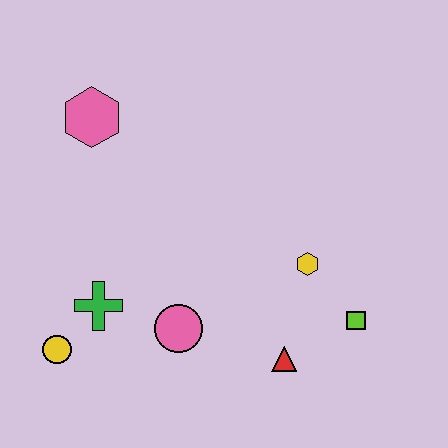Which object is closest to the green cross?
The yellow circle is closest to the green cross.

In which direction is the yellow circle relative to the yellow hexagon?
The yellow circle is to the left of the yellow hexagon.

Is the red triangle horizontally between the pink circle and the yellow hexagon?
Yes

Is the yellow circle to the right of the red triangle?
No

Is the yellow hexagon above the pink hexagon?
No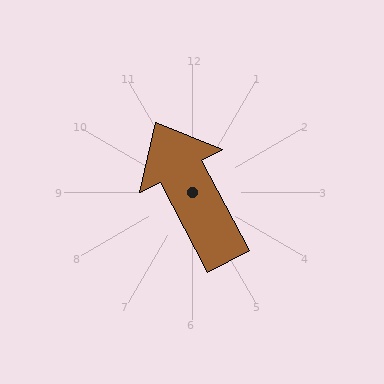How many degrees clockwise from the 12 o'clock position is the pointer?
Approximately 332 degrees.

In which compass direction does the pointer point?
Northwest.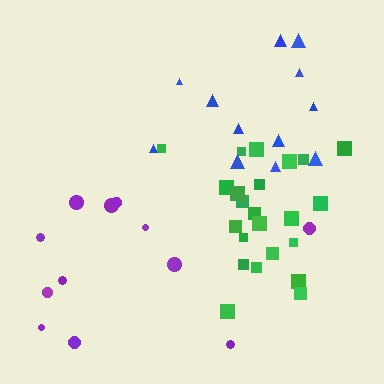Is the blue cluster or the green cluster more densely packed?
Green.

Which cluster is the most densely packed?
Green.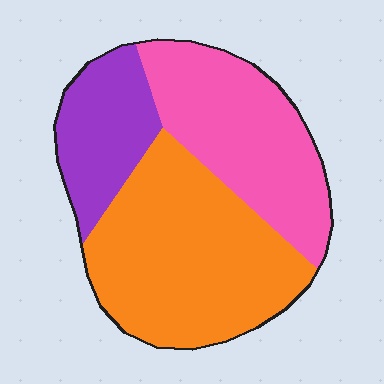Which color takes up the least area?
Purple, at roughly 20%.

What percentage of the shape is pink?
Pink covers 34% of the shape.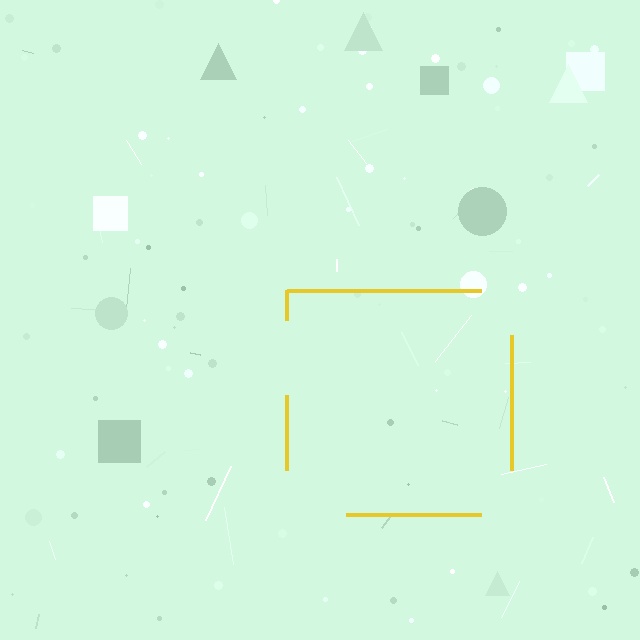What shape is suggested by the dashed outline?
The dashed outline suggests a square.